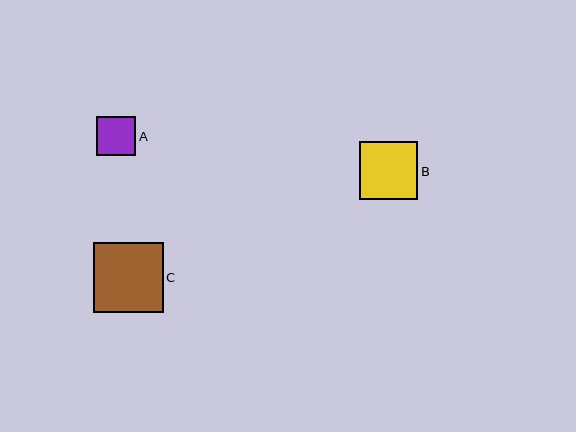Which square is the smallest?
Square A is the smallest with a size of approximately 39 pixels.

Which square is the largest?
Square C is the largest with a size of approximately 69 pixels.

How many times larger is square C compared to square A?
Square C is approximately 1.8 times the size of square A.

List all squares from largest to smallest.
From largest to smallest: C, B, A.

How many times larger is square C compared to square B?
Square C is approximately 1.2 times the size of square B.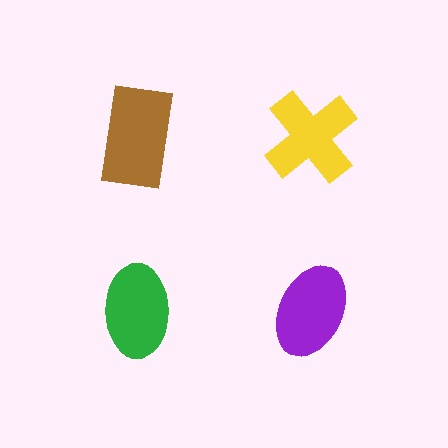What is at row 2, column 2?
A purple ellipse.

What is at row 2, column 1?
A green ellipse.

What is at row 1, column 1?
A brown rectangle.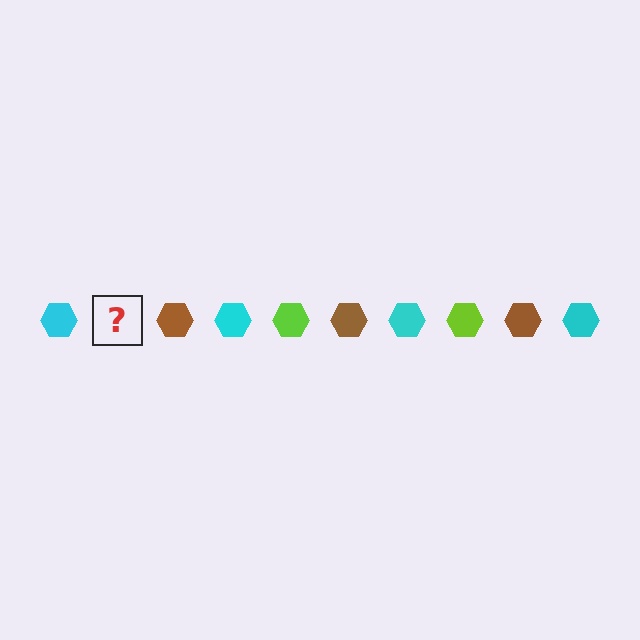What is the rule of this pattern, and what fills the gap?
The rule is that the pattern cycles through cyan, lime, brown hexagons. The gap should be filled with a lime hexagon.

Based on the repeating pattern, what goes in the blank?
The blank should be a lime hexagon.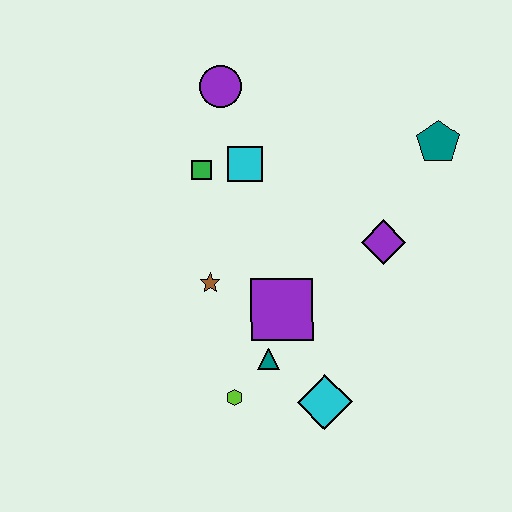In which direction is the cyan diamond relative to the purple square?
The cyan diamond is below the purple square.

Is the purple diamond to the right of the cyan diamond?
Yes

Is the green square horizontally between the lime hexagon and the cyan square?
No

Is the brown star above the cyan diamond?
Yes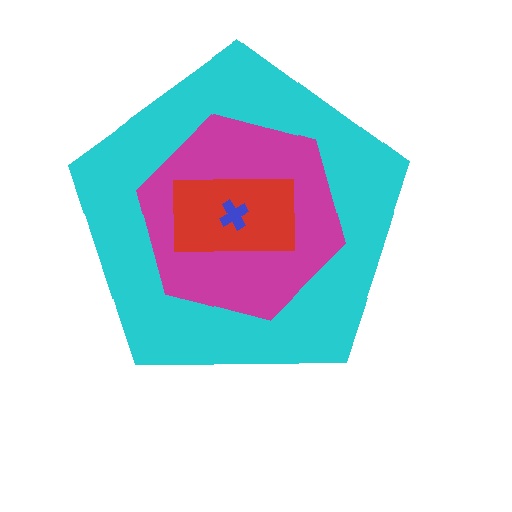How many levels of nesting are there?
4.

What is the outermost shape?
The cyan pentagon.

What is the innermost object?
The blue cross.